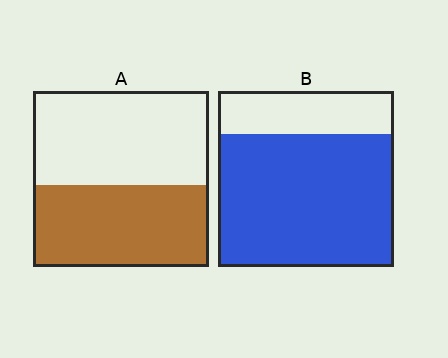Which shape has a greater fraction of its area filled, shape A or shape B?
Shape B.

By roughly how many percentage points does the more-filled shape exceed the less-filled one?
By roughly 30 percentage points (B over A).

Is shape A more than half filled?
Roughly half.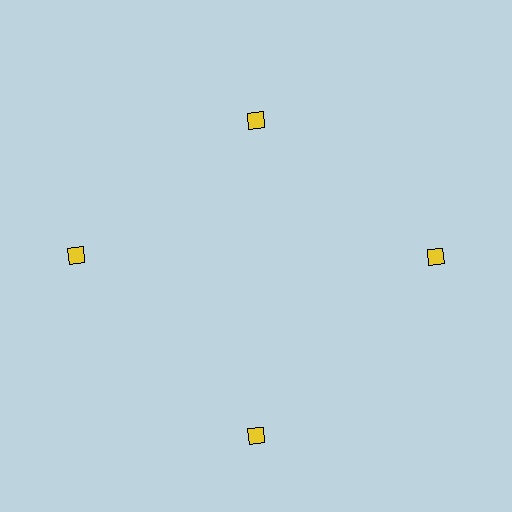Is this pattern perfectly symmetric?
No. The 4 yellow diamonds are arranged in a ring, but one element near the 12 o'clock position is pulled inward toward the center, breaking the 4-fold rotational symmetry.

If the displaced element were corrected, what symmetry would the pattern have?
It would have 4-fold rotational symmetry — the pattern would map onto itself every 90 degrees.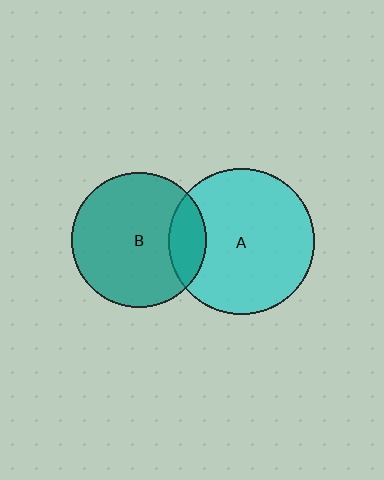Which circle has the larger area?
Circle A (cyan).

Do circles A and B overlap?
Yes.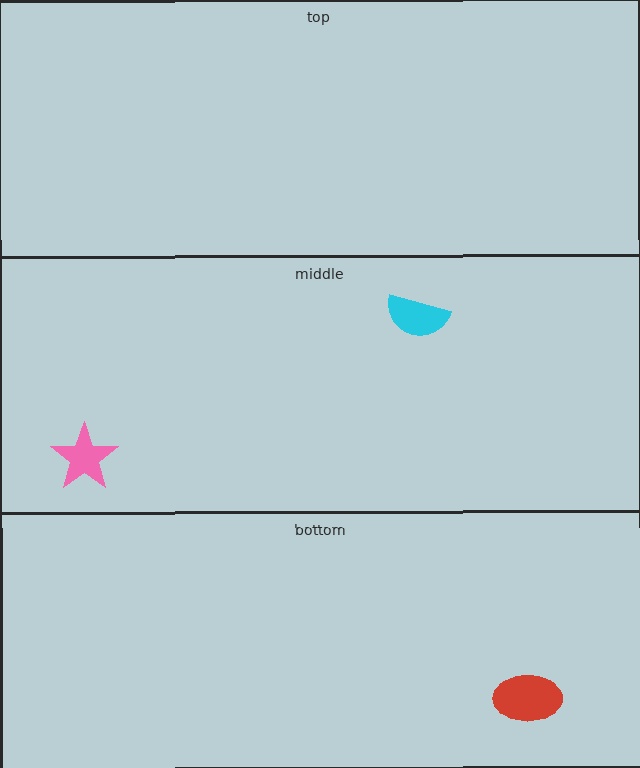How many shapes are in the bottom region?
1.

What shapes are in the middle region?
The pink star, the cyan semicircle.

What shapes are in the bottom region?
The red ellipse.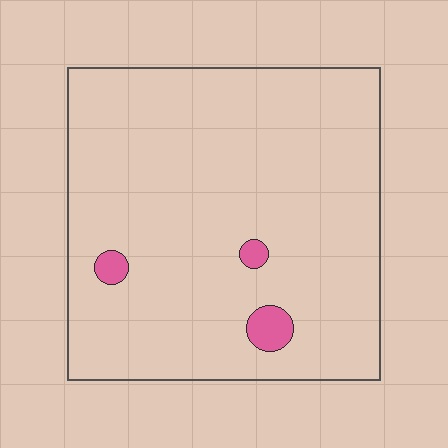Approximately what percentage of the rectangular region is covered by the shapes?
Approximately 5%.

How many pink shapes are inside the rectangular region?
3.